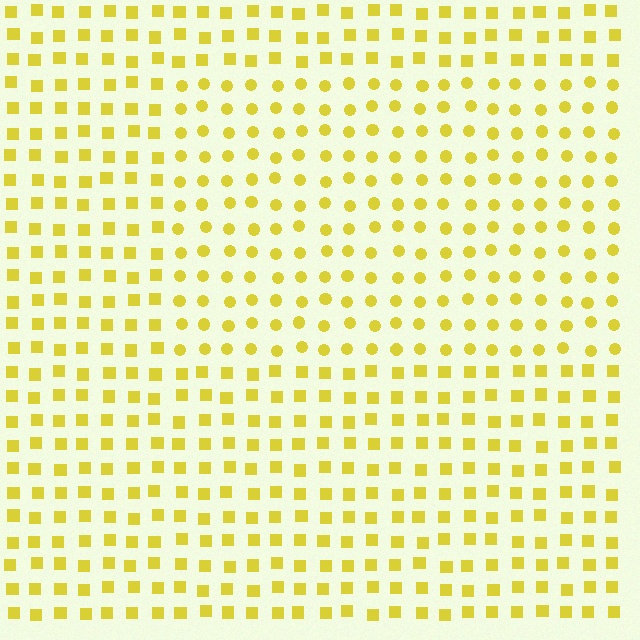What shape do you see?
I see a rectangle.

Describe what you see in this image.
The image is filled with small yellow elements arranged in a uniform grid. A rectangle-shaped region contains circles, while the surrounding area contains squares. The boundary is defined purely by the change in element shape.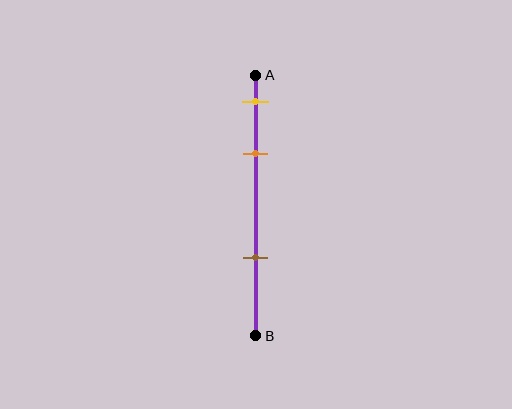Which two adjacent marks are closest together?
The yellow and orange marks are the closest adjacent pair.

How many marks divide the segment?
There are 3 marks dividing the segment.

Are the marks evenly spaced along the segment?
No, the marks are not evenly spaced.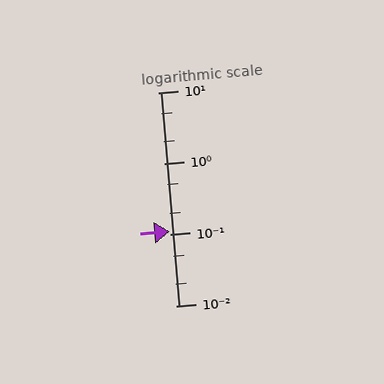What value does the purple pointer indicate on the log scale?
The pointer indicates approximately 0.11.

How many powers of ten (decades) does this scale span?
The scale spans 3 decades, from 0.01 to 10.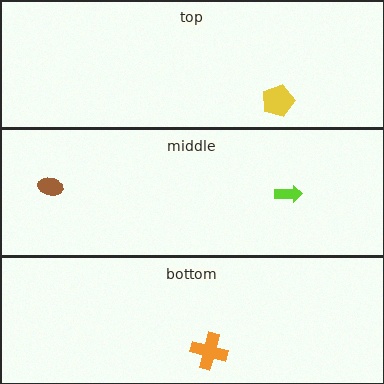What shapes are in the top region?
The yellow pentagon.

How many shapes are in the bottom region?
1.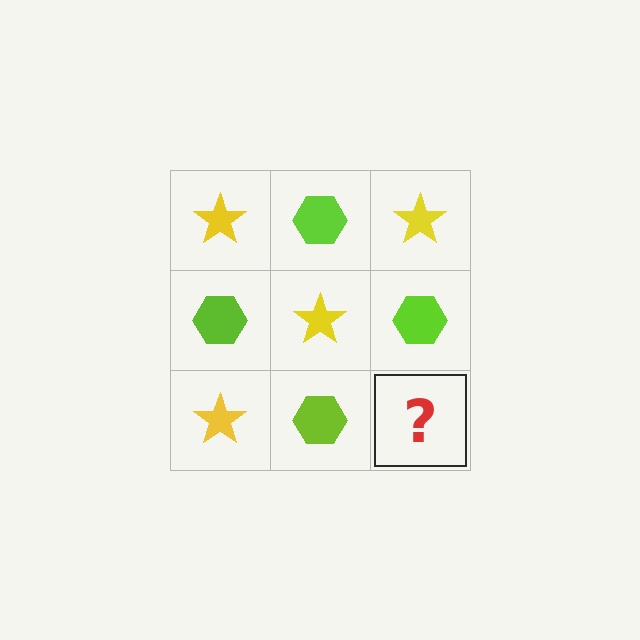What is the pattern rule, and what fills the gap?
The rule is that it alternates yellow star and lime hexagon in a checkerboard pattern. The gap should be filled with a yellow star.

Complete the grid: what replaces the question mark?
The question mark should be replaced with a yellow star.